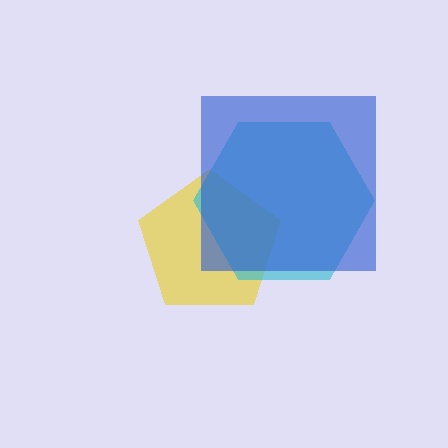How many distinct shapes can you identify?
There are 3 distinct shapes: a yellow pentagon, a cyan hexagon, a blue square.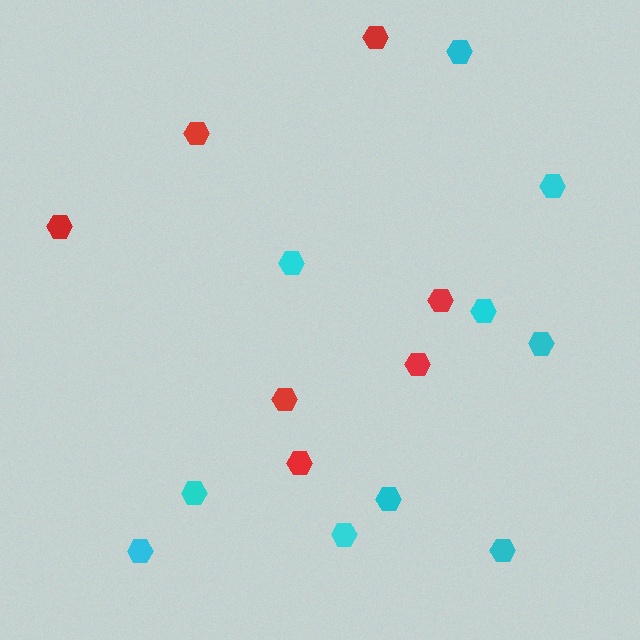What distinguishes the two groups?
There are 2 groups: one group of cyan hexagons (10) and one group of red hexagons (7).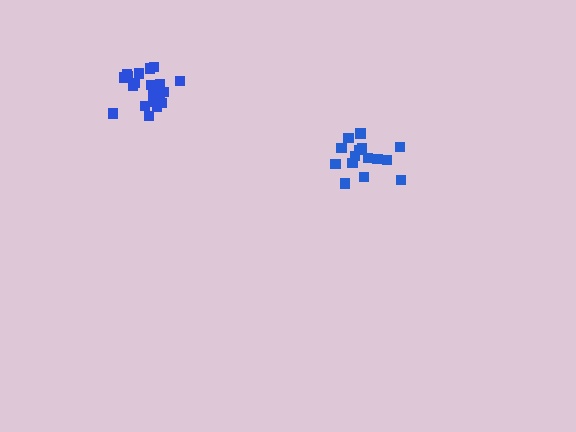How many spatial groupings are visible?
There are 2 spatial groupings.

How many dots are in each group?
Group 1: 21 dots, Group 2: 15 dots (36 total).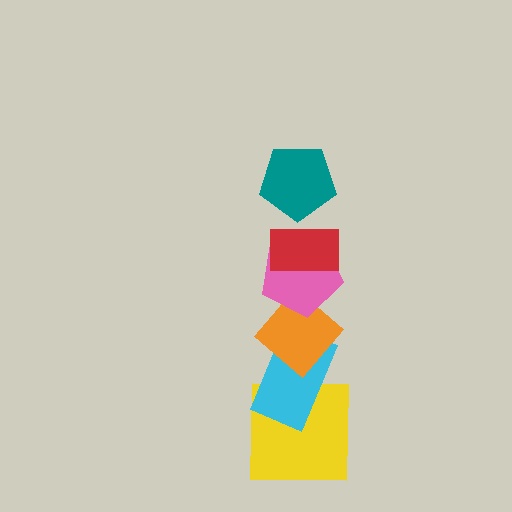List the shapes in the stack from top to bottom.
From top to bottom: the teal pentagon, the red rectangle, the pink pentagon, the orange diamond, the cyan rectangle, the yellow square.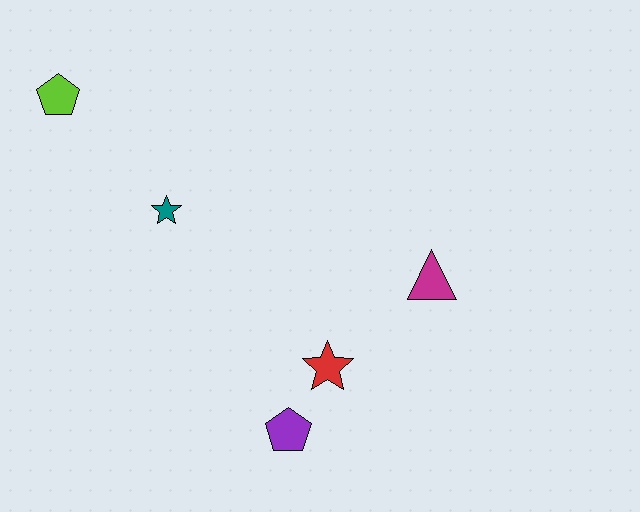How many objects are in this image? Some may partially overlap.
There are 5 objects.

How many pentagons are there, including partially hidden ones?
There are 2 pentagons.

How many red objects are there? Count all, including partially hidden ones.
There is 1 red object.